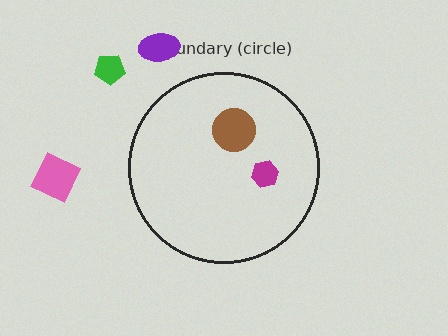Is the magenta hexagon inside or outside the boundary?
Inside.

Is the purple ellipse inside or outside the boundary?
Outside.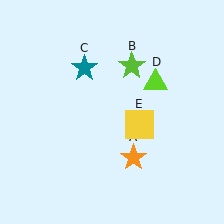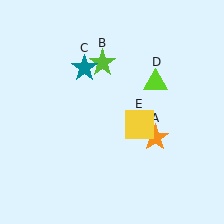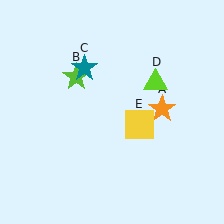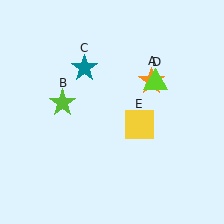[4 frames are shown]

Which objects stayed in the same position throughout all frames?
Teal star (object C) and lime triangle (object D) and yellow square (object E) remained stationary.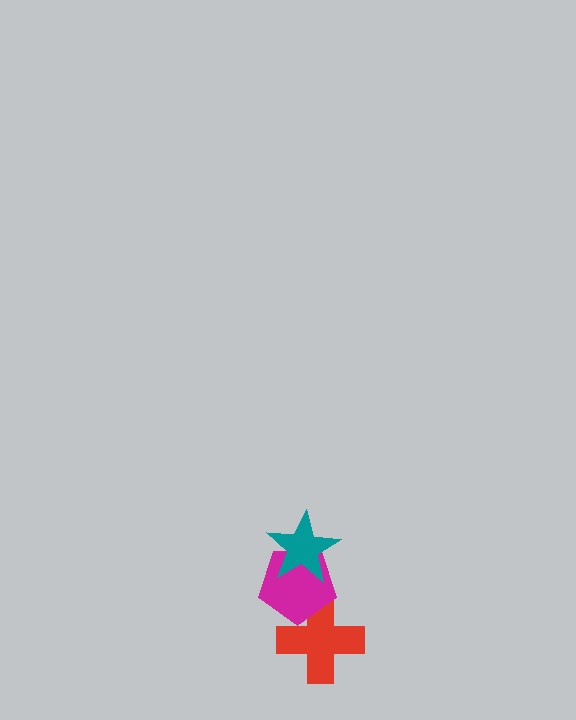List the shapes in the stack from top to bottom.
From top to bottom: the teal star, the magenta pentagon, the red cross.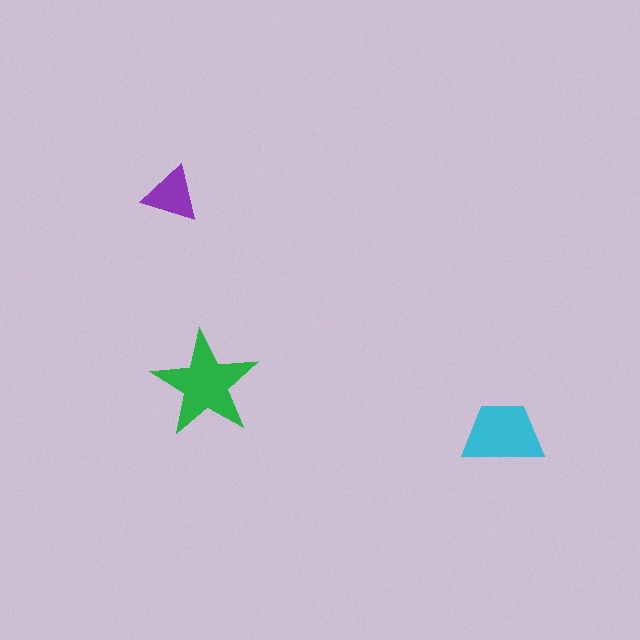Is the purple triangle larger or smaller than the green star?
Smaller.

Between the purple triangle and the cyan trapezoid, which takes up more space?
The cyan trapezoid.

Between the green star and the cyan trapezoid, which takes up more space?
The green star.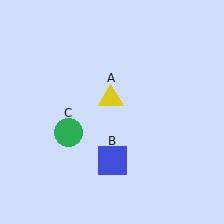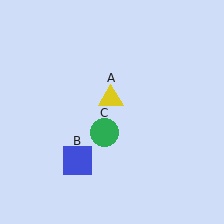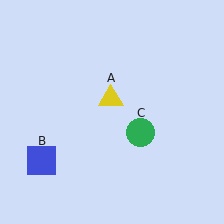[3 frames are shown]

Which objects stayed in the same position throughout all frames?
Yellow triangle (object A) remained stationary.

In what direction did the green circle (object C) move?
The green circle (object C) moved right.